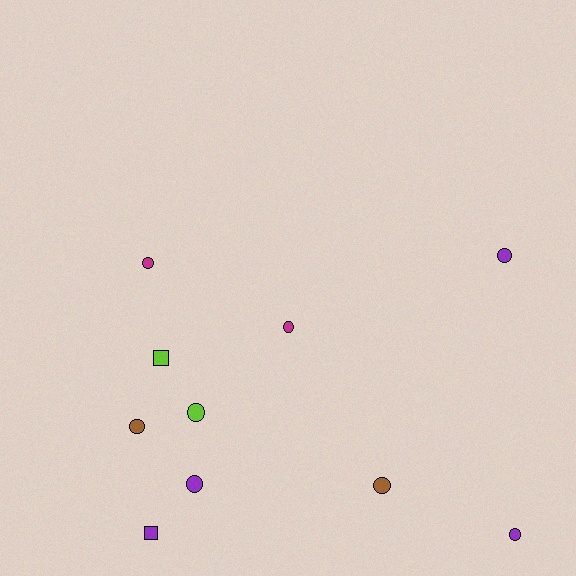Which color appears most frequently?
Purple, with 4 objects.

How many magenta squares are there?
There are no magenta squares.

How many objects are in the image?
There are 10 objects.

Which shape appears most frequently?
Circle, with 8 objects.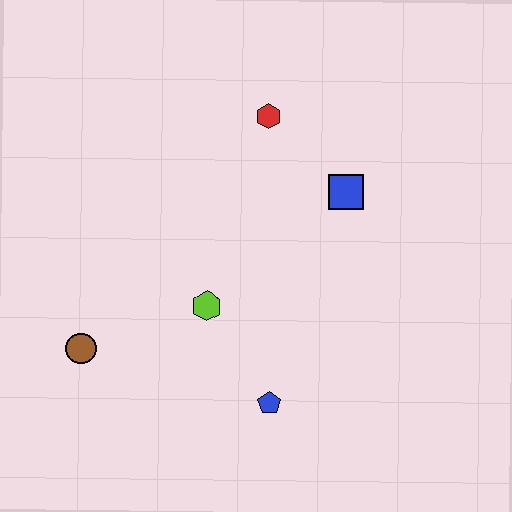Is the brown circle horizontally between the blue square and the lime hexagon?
No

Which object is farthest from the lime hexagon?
The red hexagon is farthest from the lime hexagon.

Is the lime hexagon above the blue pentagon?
Yes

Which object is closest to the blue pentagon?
The lime hexagon is closest to the blue pentagon.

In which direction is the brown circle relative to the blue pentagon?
The brown circle is to the left of the blue pentagon.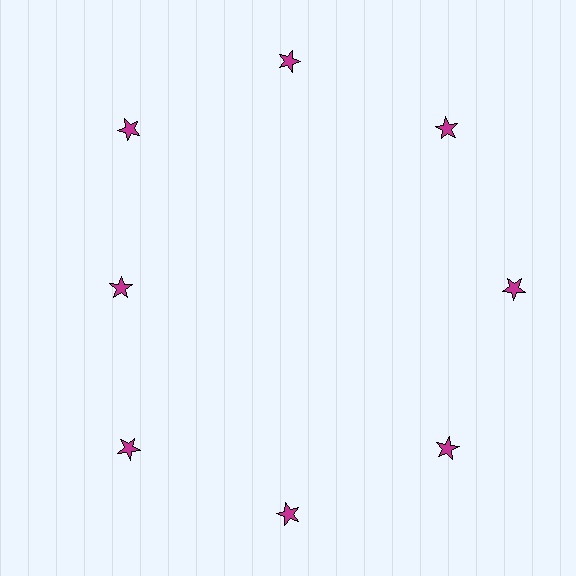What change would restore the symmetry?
The symmetry would be restored by moving it outward, back onto the ring so that all 8 stars sit at equal angles and equal distance from the center.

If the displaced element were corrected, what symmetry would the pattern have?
It would have 8-fold rotational symmetry — the pattern would map onto itself every 45 degrees.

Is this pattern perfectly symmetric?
No. The 8 magenta stars are arranged in a ring, but one element near the 9 o'clock position is pulled inward toward the center, breaking the 8-fold rotational symmetry.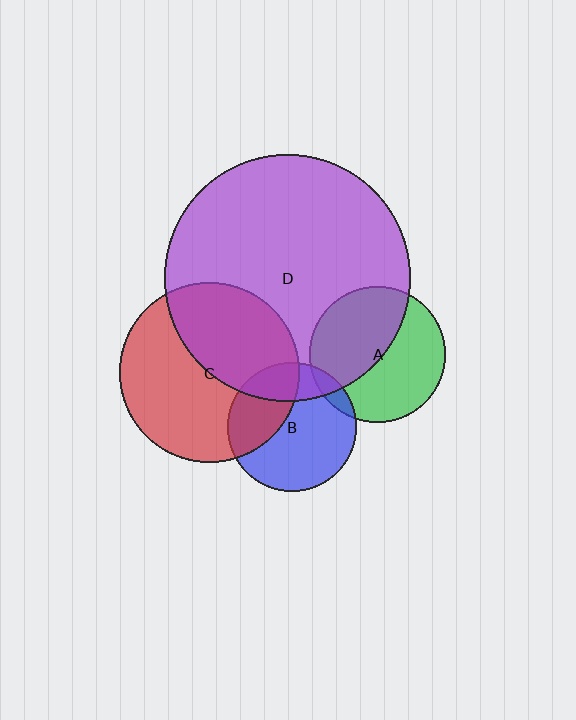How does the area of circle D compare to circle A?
Approximately 3.3 times.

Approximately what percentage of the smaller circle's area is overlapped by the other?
Approximately 5%.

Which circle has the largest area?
Circle D (purple).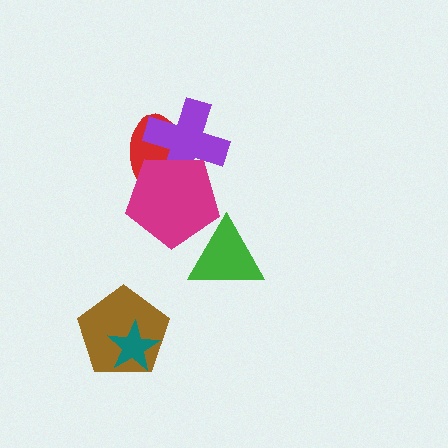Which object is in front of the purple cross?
The magenta pentagon is in front of the purple cross.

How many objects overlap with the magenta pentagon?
3 objects overlap with the magenta pentagon.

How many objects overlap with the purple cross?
2 objects overlap with the purple cross.